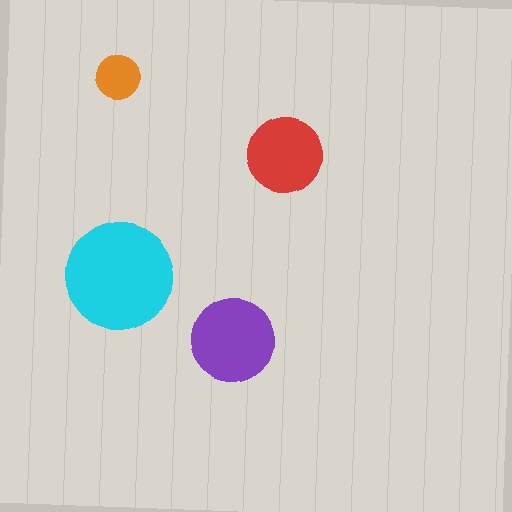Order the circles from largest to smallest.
the cyan one, the purple one, the red one, the orange one.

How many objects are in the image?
There are 4 objects in the image.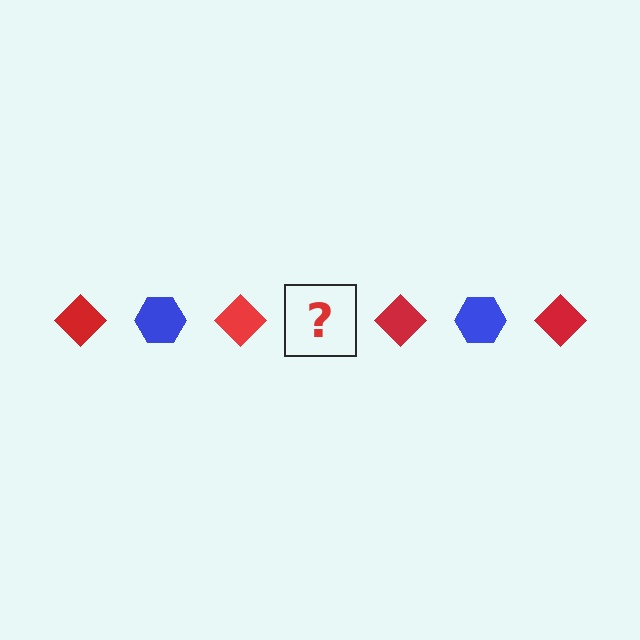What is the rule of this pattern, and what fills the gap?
The rule is that the pattern alternates between red diamond and blue hexagon. The gap should be filled with a blue hexagon.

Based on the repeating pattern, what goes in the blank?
The blank should be a blue hexagon.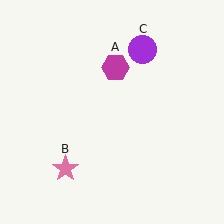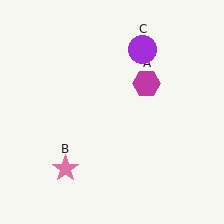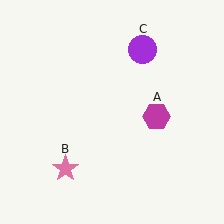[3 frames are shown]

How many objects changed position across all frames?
1 object changed position: magenta hexagon (object A).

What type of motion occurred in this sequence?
The magenta hexagon (object A) rotated clockwise around the center of the scene.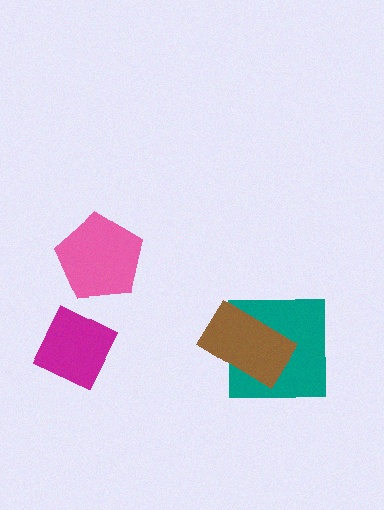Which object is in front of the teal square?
The brown rectangle is in front of the teal square.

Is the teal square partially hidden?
Yes, it is partially covered by another shape.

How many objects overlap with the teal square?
1 object overlaps with the teal square.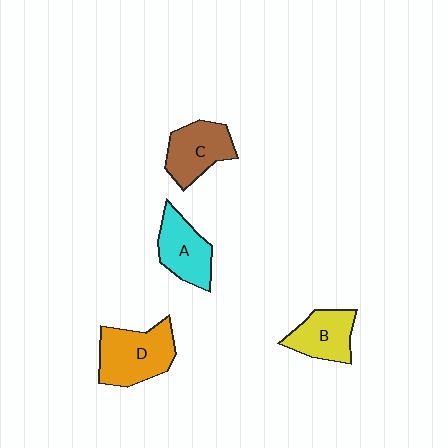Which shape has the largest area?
Shape D (orange).